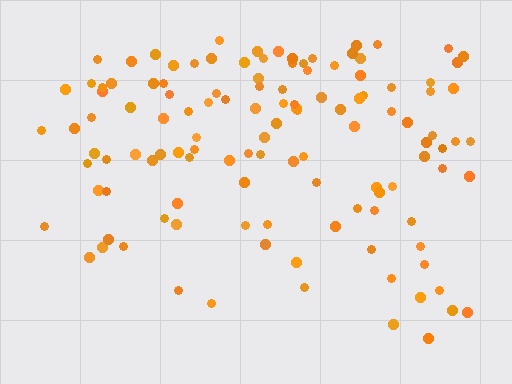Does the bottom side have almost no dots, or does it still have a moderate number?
Still a moderate number, just noticeably fewer than the top.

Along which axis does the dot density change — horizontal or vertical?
Vertical.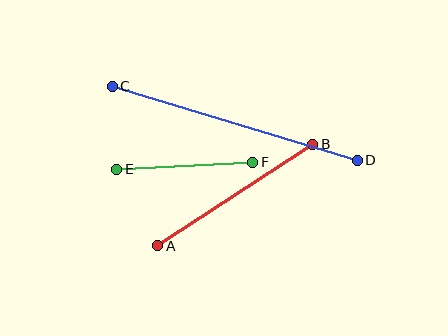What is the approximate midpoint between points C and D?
The midpoint is at approximately (235, 123) pixels.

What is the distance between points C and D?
The distance is approximately 256 pixels.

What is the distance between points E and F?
The distance is approximately 136 pixels.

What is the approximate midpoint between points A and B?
The midpoint is at approximately (235, 195) pixels.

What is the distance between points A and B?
The distance is approximately 185 pixels.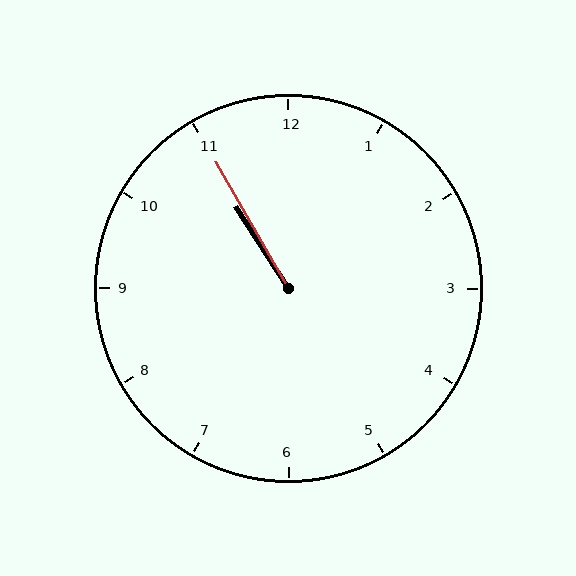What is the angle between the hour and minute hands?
Approximately 2 degrees.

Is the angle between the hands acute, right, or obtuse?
It is acute.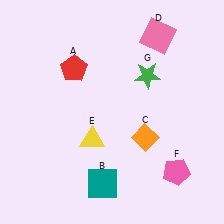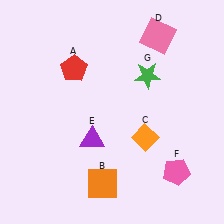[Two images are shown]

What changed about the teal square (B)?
In Image 1, B is teal. In Image 2, it changed to orange.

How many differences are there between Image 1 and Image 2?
There are 2 differences between the two images.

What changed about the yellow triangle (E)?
In Image 1, E is yellow. In Image 2, it changed to purple.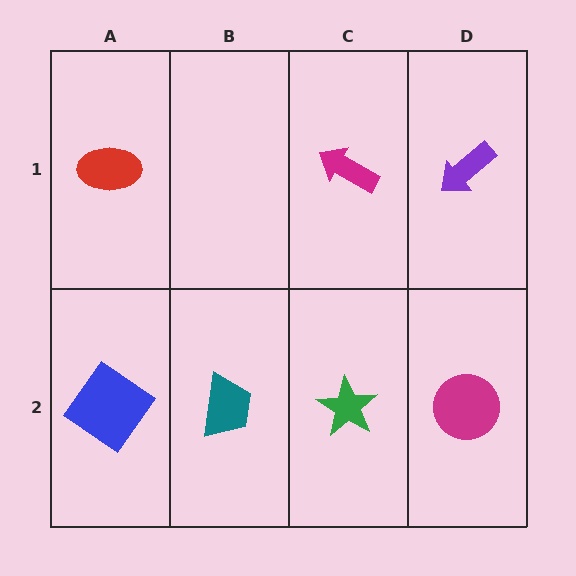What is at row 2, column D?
A magenta circle.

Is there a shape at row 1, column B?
No, that cell is empty.